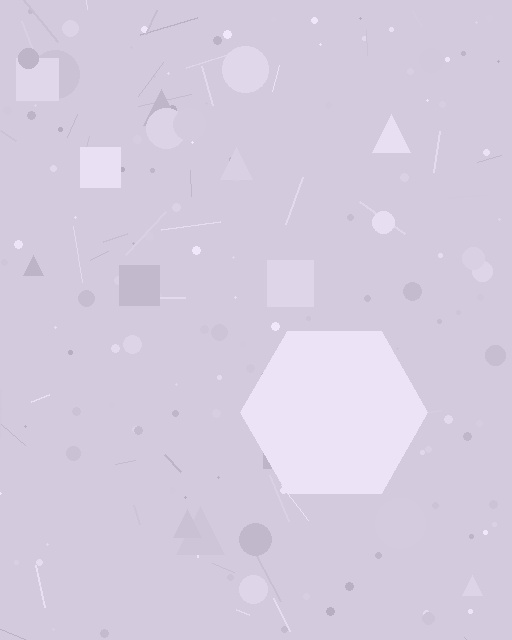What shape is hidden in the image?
A hexagon is hidden in the image.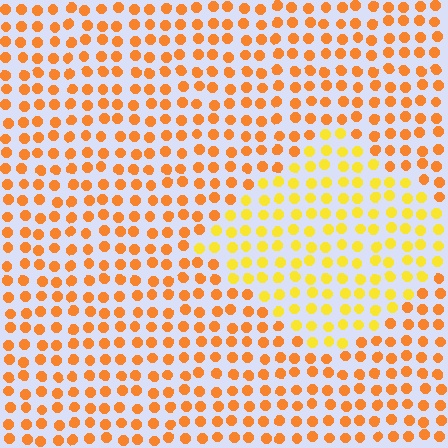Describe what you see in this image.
The image is filled with small orange elements in a uniform arrangement. A diamond-shaped region is visible where the elements are tinted to a slightly different hue, forming a subtle color boundary.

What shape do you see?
I see a diamond.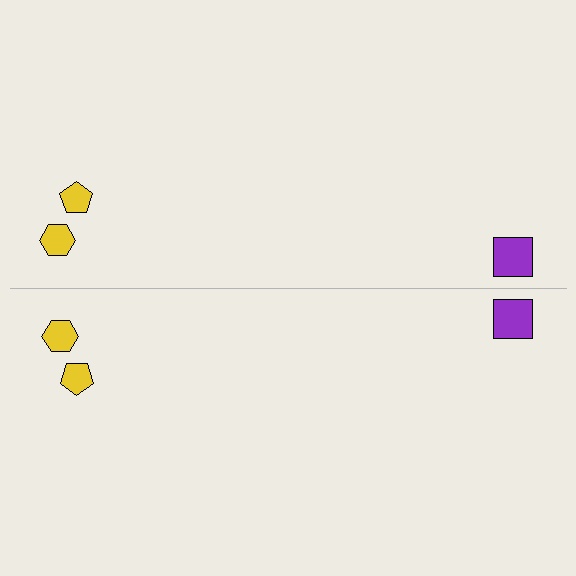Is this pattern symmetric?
Yes, this pattern has bilateral (reflection) symmetry.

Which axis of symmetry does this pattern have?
The pattern has a horizontal axis of symmetry running through the center of the image.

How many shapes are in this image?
There are 6 shapes in this image.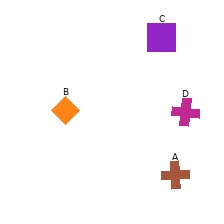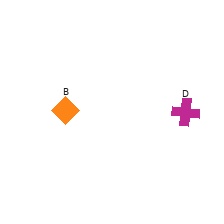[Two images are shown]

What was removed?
The purple square (C), the brown cross (A) were removed in Image 2.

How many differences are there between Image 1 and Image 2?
There are 2 differences between the two images.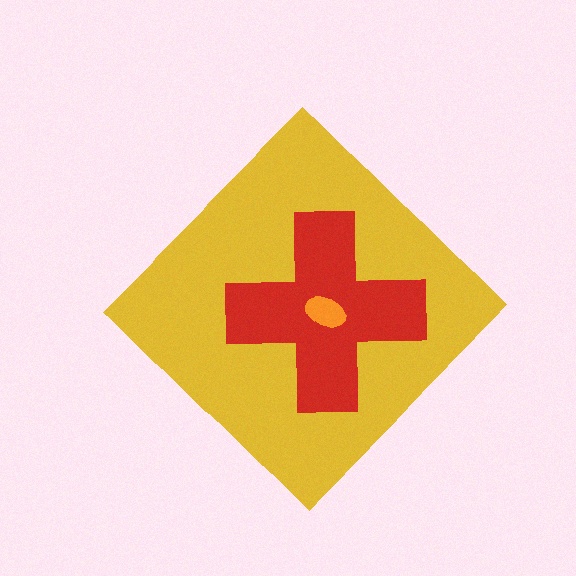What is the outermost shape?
The yellow diamond.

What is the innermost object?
The orange ellipse.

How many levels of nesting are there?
3.